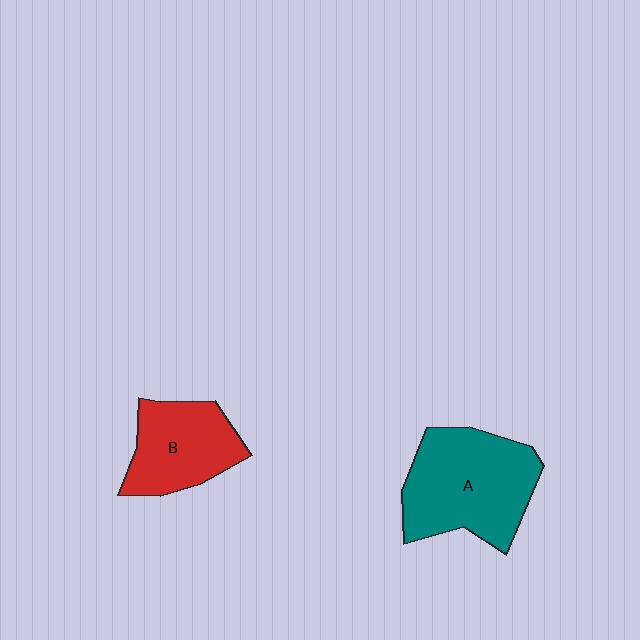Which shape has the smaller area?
Shape B (red).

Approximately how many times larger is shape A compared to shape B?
Approximately 1.5 times.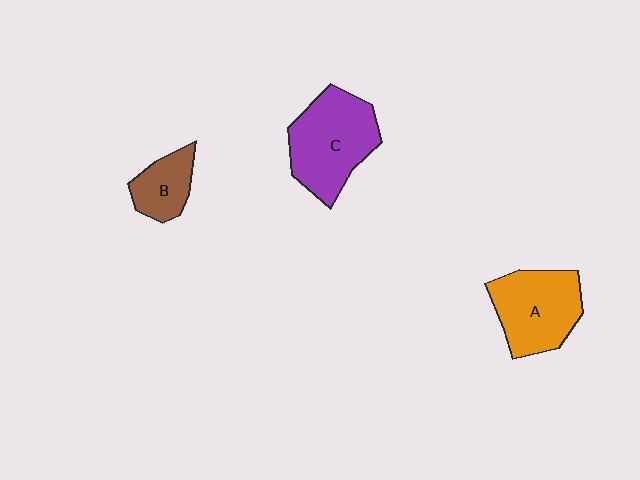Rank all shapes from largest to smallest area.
From largest to smallest: C (purple), A (orange), B (brown).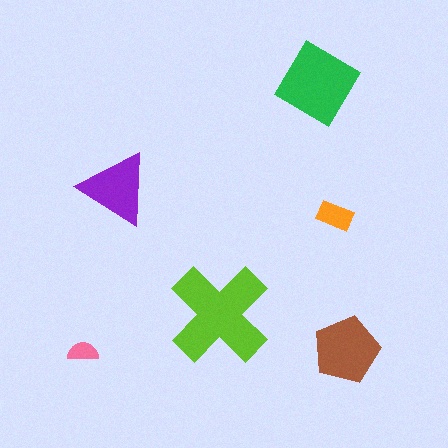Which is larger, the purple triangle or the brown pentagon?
The brown pentagon.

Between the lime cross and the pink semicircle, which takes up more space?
The lime cross.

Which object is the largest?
The lime cross.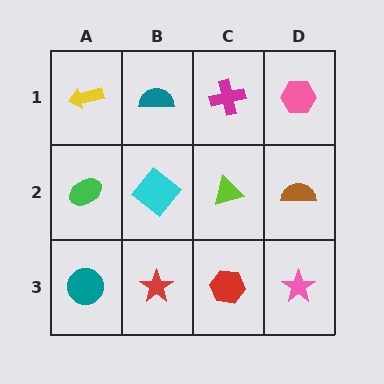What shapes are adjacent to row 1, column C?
A lime triangle (row 2, column C), a teal semicircle (row 1, column B), a pink hexagon (row 1, column D).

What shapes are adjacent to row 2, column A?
A yellow arrow (row 1, column A), a teal circle (row 3, column A), a cyan diamond (row 2, column B).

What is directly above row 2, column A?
A yellow arrow.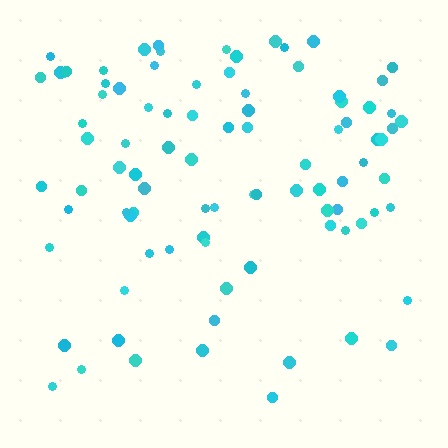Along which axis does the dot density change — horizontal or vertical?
Vertical.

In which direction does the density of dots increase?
From bottom to top, with the top side densest.